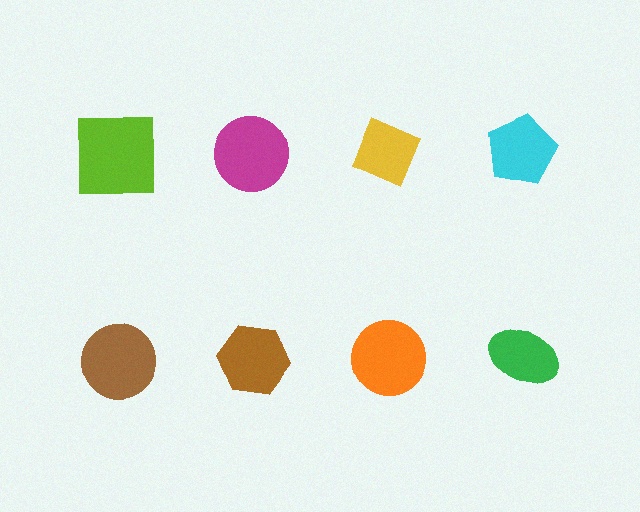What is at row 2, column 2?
A brown hexagon.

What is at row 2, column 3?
An orange circle.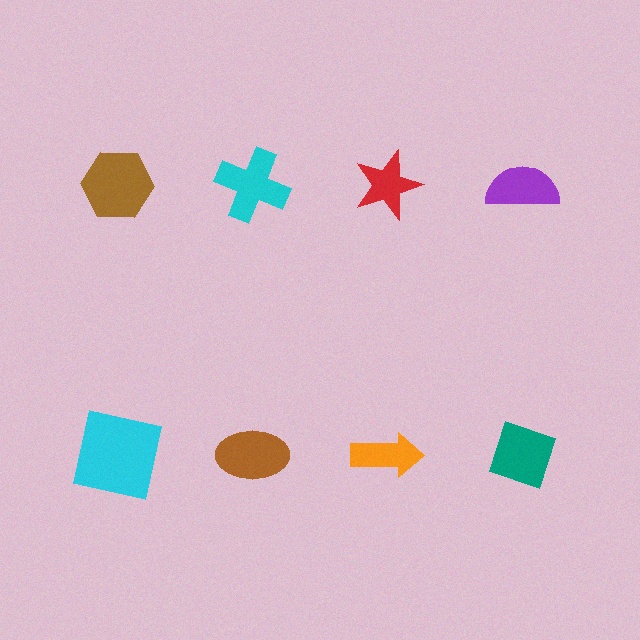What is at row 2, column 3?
An orange arrow.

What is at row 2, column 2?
A brown ellipse.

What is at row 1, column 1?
A brown hexagon.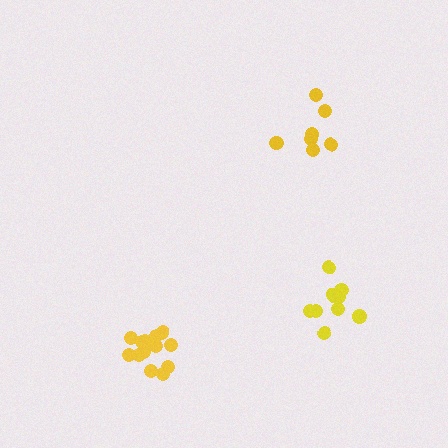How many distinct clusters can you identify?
There are 3 distinct clusters.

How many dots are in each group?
Group 1: 7 dots, Group 2: 13 dots, Group 3: 9 dots (29 total).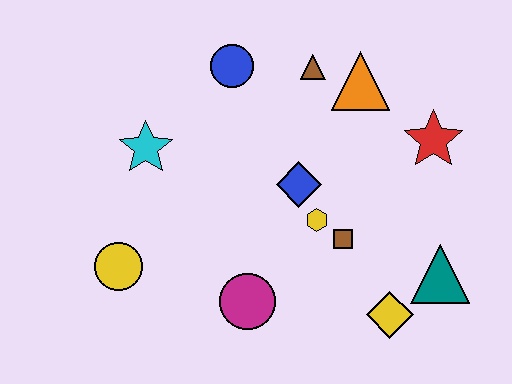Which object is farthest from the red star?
The yellow circle is farthest from the red star.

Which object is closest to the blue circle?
The brown triangle is closest to the blue circle.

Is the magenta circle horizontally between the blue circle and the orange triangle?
Yes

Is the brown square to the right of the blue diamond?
Yes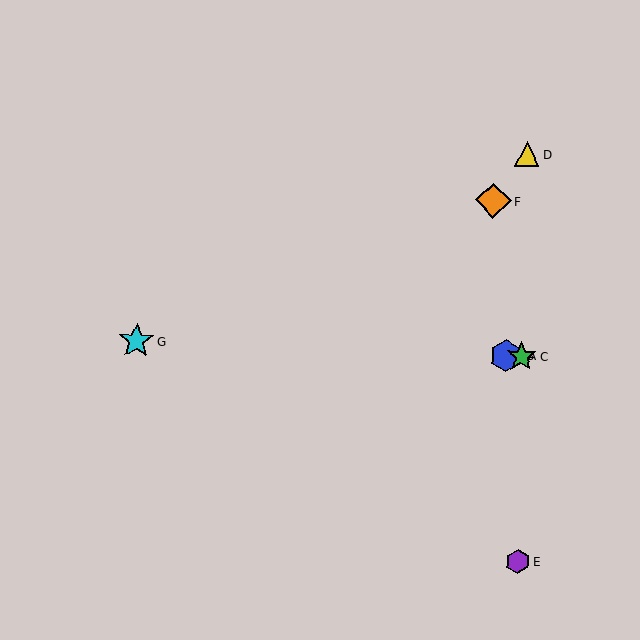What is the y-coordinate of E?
Object E is at y≈561.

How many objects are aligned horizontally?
4 objects (A, B, C, G) are aligned horizontally.